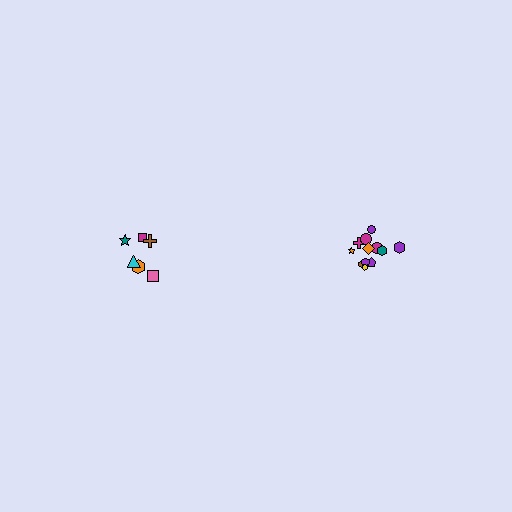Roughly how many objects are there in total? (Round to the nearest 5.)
Roughly 20 objects in total.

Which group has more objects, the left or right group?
The right group.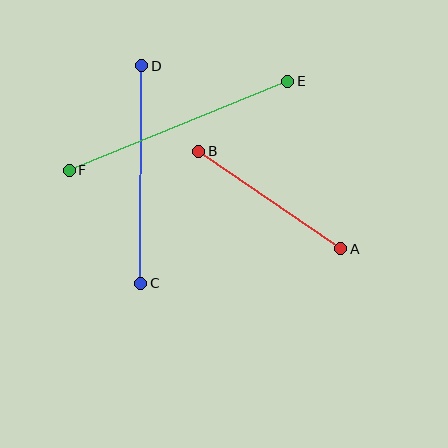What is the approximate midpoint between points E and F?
The midpoint is at approximately (179, 126) pixels.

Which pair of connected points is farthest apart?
Points E and F are farthest apart.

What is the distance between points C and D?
The distance is approximately 217 pixels.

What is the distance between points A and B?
The distance is approximately 172 pixels.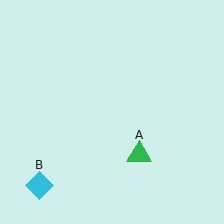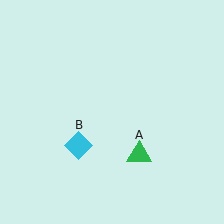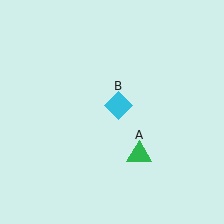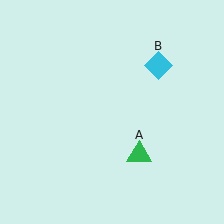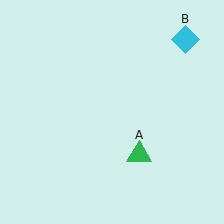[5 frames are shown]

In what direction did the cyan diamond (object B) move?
The cyan diamond (object B) moved up and to the right.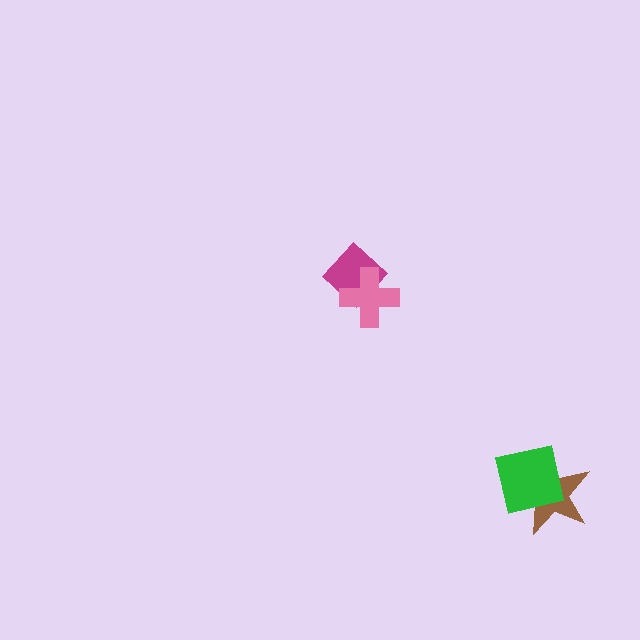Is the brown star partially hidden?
Yes, it is partially covered by another shape.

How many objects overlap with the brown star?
1 object overlaps with the brown star.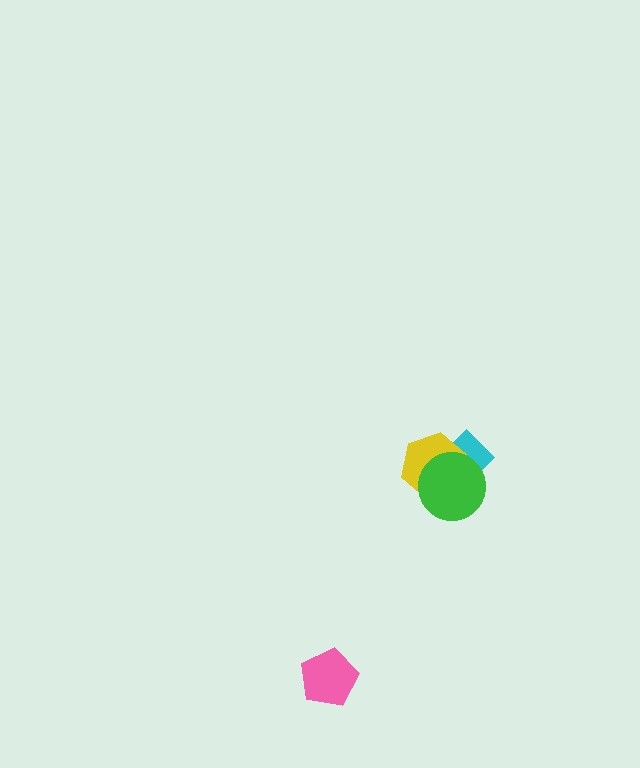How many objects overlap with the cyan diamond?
2 objects overlap with the cyan diamond.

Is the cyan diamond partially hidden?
Yes, it is partially covered by another shape.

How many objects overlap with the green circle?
2 objects overlap with the green circle.